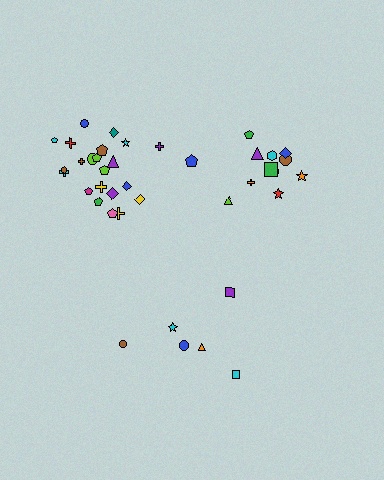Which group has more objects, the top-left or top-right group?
The top-left group.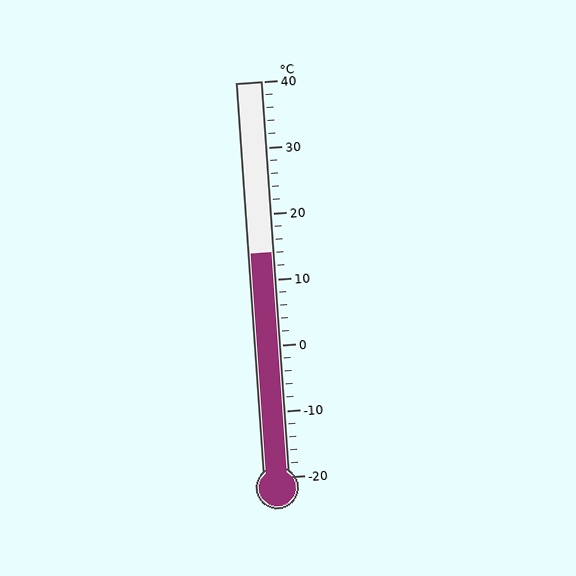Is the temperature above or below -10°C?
The temperature is above -10°C.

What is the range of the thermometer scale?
The thermometer scale ranges from -20°C to 40°C.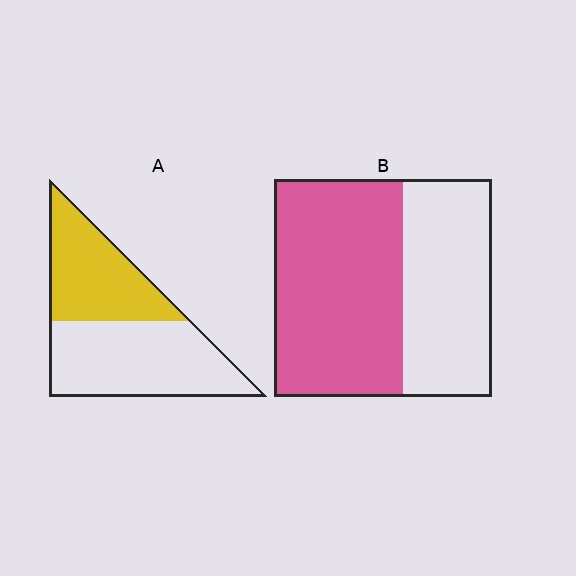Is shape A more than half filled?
No.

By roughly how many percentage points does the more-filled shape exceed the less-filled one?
By roughly 15 percentage points (B over A).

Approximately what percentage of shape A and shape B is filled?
A is approximately 45% and B is approximately 60%.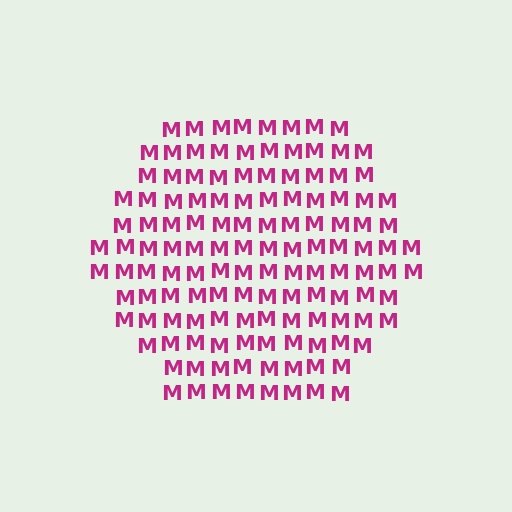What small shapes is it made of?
It is made of small letter M's.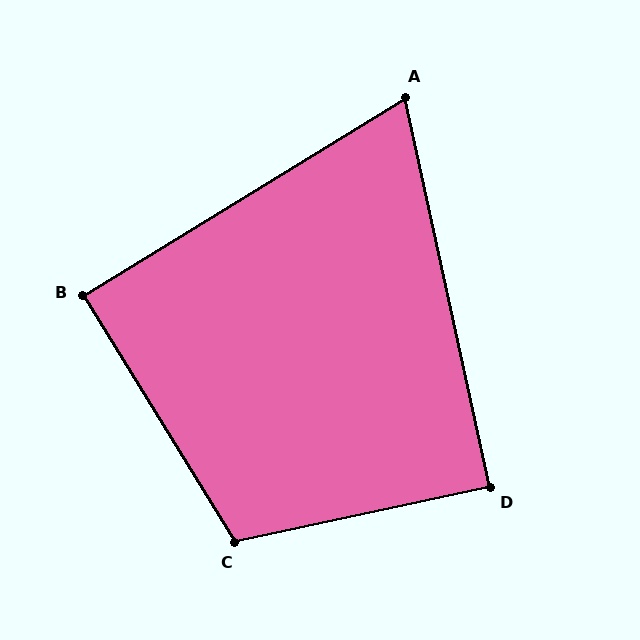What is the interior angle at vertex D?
Approximately 90 degrees (approximately right).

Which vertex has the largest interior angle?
C, at approximately 109 degrees.